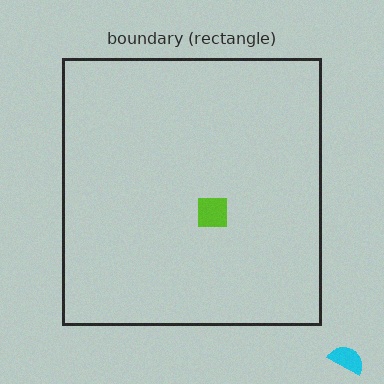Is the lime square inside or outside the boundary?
Inside.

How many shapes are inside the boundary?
1 inside, 1 outside.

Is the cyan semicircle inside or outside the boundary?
Outside.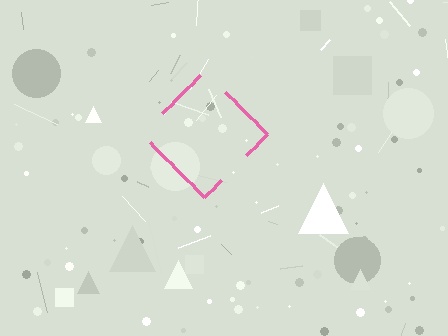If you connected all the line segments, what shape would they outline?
They would outline a diamond.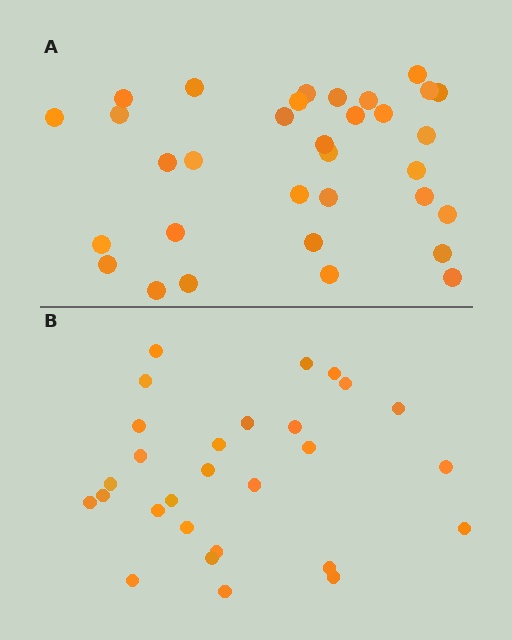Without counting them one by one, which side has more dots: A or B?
Region A (the top region) has more dots.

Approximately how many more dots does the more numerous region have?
Region A has about 5 more dots than region B.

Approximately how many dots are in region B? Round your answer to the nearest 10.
About 30 dots. (The exact count is 28, which rounds to 30.)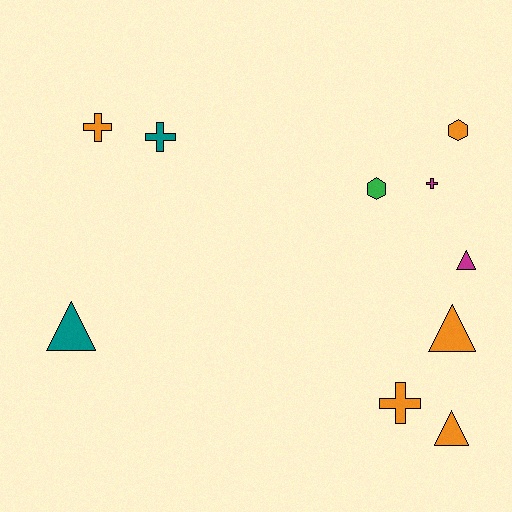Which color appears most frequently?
Orange, with 5 objects.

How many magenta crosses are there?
There is 1 magenta cross.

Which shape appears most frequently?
Cross, with 4 objects.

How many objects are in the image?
There are 10 objects.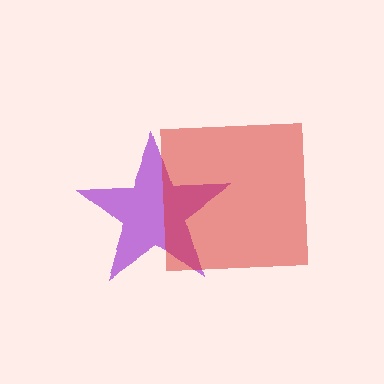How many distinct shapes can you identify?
There are 2 distinct shapes: a purple star, a red square.